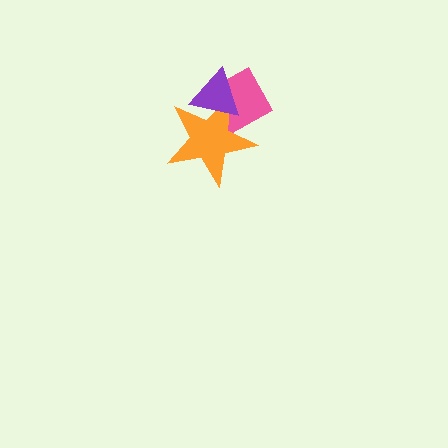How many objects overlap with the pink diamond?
2 objects overlap with the pink diamond.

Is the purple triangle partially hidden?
No, no other shape covers it.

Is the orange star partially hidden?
Yes, it is partially covered by another shape.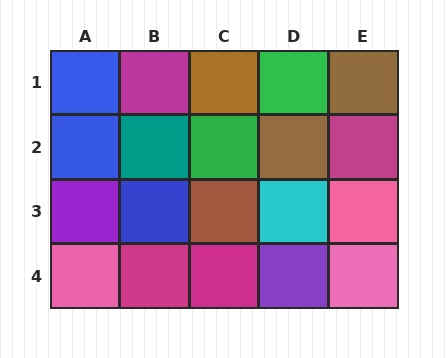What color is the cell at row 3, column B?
Blue.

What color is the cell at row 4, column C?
Magenta.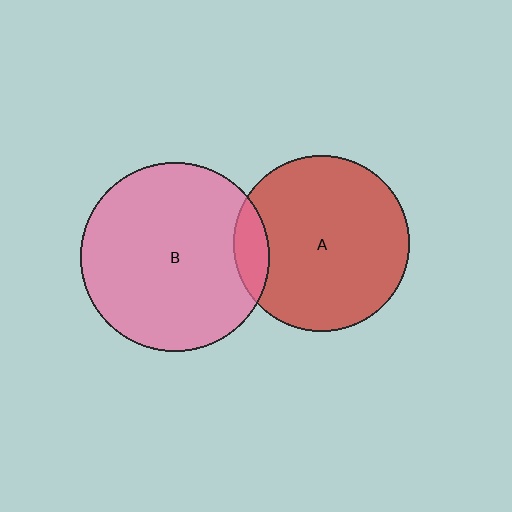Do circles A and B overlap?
Yes.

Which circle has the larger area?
Circle B (pink).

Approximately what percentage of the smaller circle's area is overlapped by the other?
Approximately 10%.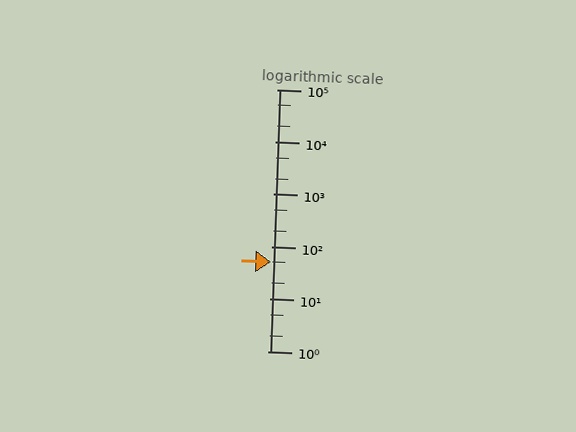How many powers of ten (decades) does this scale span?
The scale spans 5 decades, from 1 to 100000.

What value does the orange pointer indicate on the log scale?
The pointer indicates approximately 50.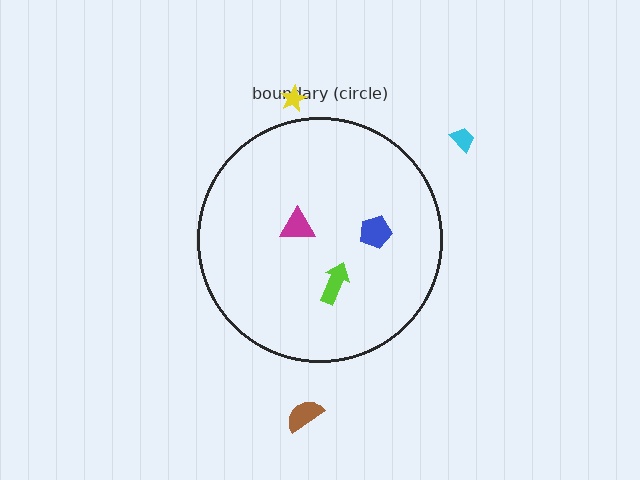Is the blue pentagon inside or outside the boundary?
Inside.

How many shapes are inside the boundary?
3 inside, 3 outside.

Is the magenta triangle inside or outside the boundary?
Inside.